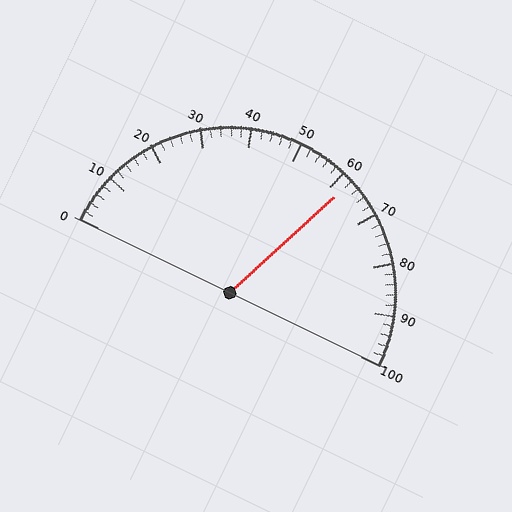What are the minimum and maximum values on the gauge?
The gauge ranges from 0 to 100.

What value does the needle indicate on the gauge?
The needle indicates approximately 62.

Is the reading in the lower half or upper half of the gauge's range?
The reading is in the upper half of the range (0 to 100).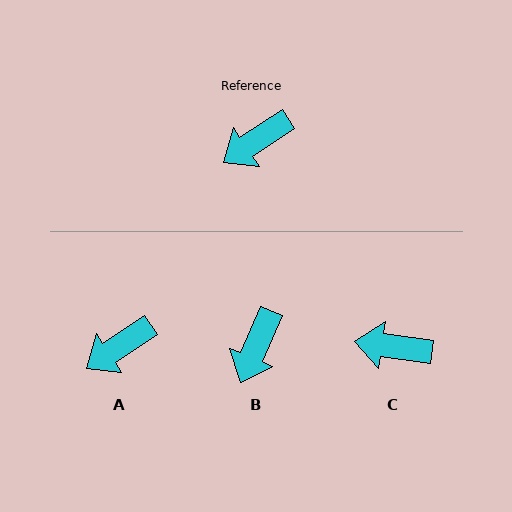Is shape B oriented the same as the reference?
No, it is off by about 33 degrees.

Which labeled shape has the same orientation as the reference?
A.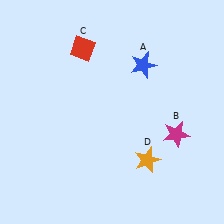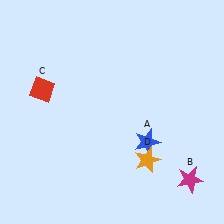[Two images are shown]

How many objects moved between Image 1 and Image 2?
3 objects moved between the two images.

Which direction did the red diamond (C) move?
The red diamond (C) moved down.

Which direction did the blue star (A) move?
The blue star (A) moved down.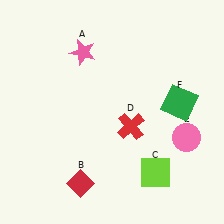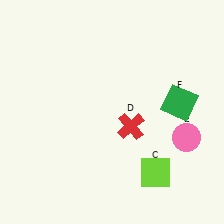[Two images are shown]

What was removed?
The pink star (A), the red diamond (B) were removed in Image 2.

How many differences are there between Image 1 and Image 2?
There are 2 differences between the two images.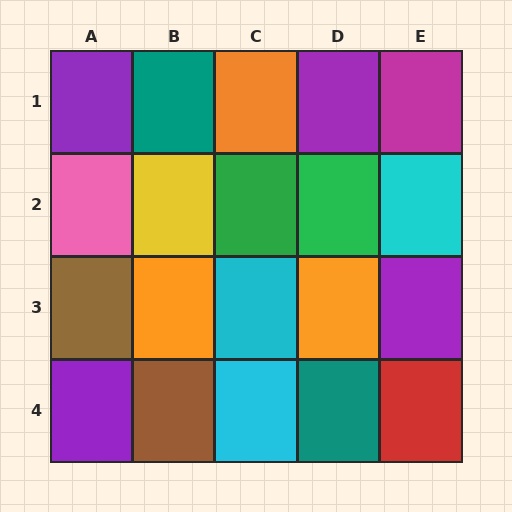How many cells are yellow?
1 cell is yellow.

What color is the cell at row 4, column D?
Teal.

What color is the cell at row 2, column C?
Green.